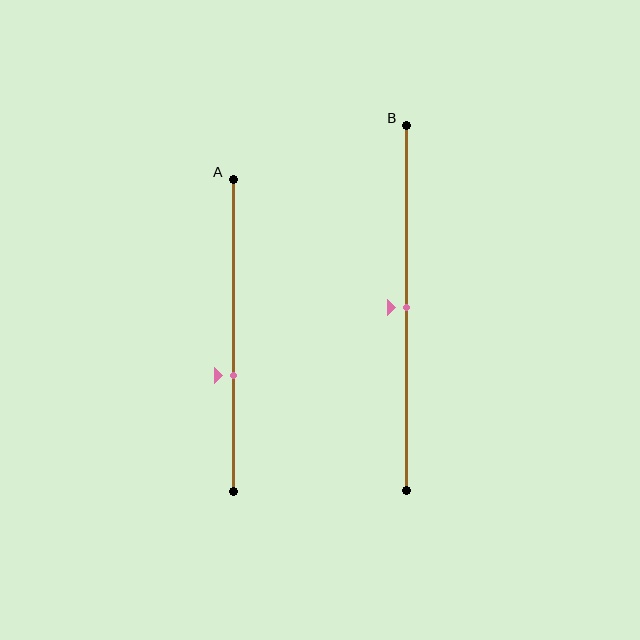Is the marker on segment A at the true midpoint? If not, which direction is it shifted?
No, the marker on segment A is shifted downward by about 13% of the segment length.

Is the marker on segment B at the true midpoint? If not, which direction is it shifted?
Yes, the marker on segment B is at the true midpoint.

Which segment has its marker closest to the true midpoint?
Segment B has its marker closest to the true midpoint.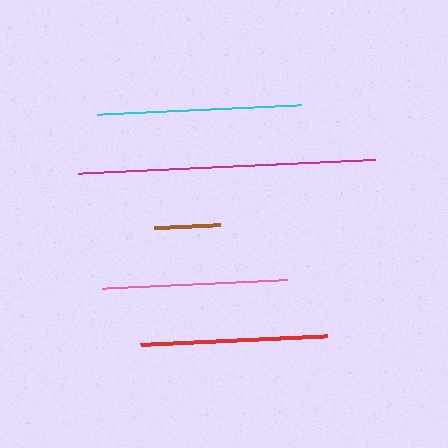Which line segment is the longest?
The magenta line is the longest at approximately 298 pixels.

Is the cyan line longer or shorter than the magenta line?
The magenta line is longer than the cyan line.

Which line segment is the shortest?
The brown line is the shortest at approximately 66 pixels.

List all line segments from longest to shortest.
From longest to shortest: magenta, cyan, red, pink, brown.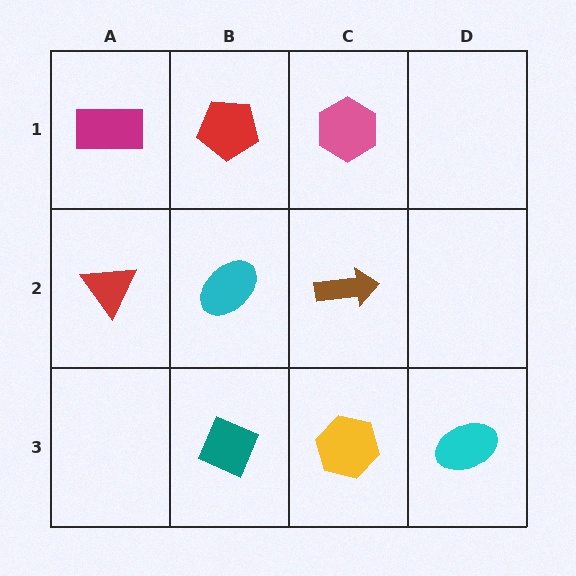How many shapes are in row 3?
3 shapes.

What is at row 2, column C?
A brown arrow.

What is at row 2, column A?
A red triangle.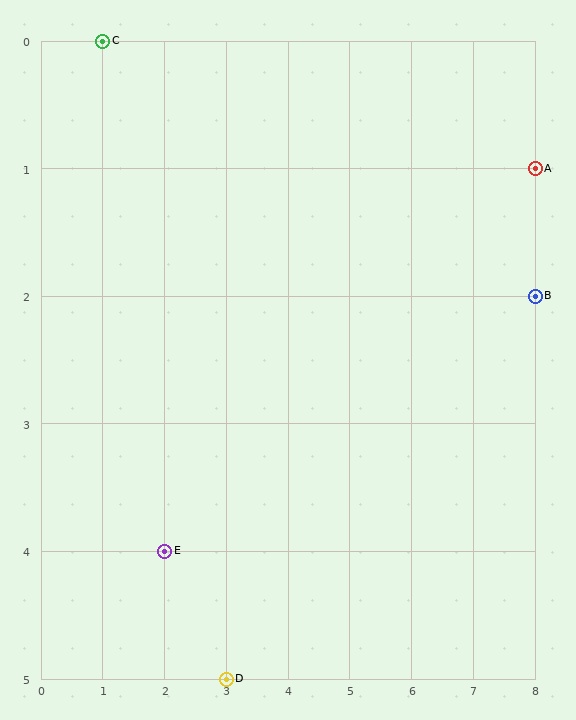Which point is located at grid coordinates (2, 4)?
Point E is at (2, 4).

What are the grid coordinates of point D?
Point D is at grid coordinates (3, 5).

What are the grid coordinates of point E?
Point E is at grid coordinates (2, 4).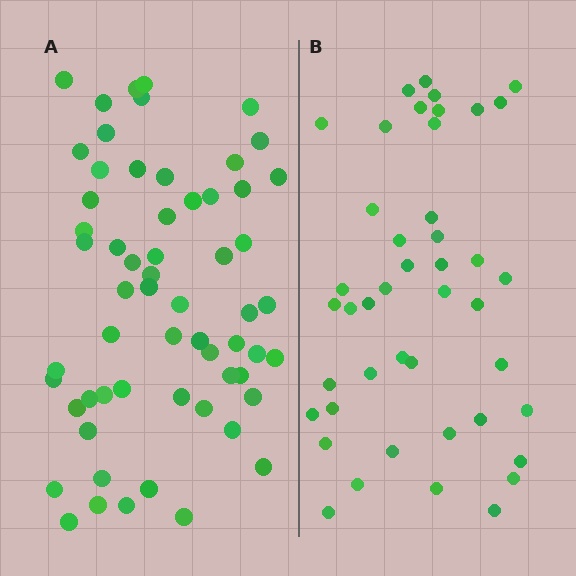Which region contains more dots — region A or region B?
Region A (the left region) has more dots.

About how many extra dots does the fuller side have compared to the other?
Region A has approximately 15 more dots than region B.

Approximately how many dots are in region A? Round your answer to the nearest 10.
About 60 dots.